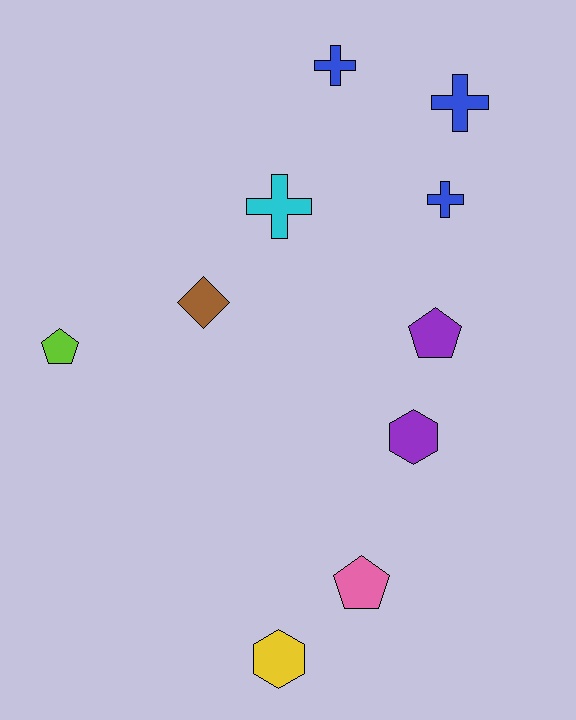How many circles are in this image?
There are no circles.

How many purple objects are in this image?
There are 2 purple objects.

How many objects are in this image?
There are 10 objects.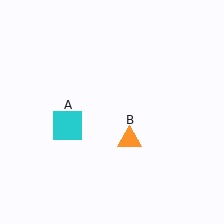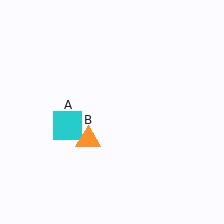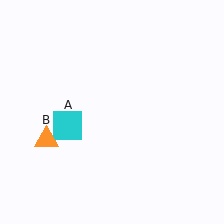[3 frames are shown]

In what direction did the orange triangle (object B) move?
The orange triangle (object B) moved left.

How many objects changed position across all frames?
1 object changed position: orange triangle (object B).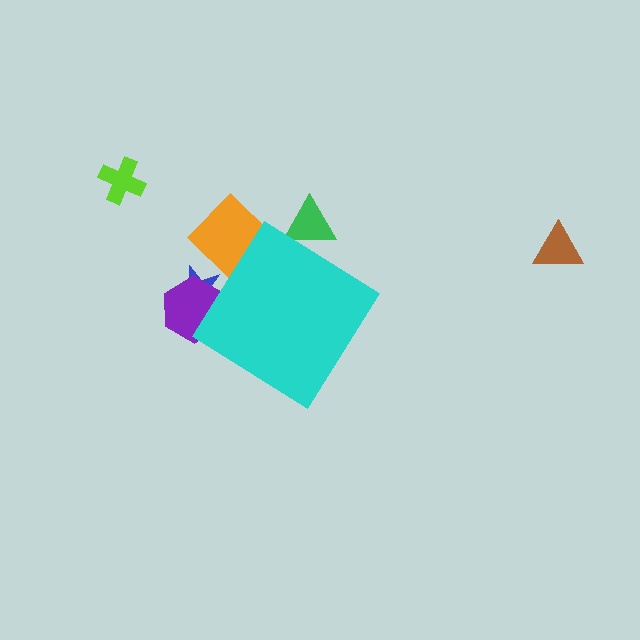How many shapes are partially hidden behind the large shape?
4 shapes are partially hidden.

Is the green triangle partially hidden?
Yes, the green triangle is partially hidden behind the cyan diamond.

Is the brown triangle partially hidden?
No, the brown triangle is fully visible.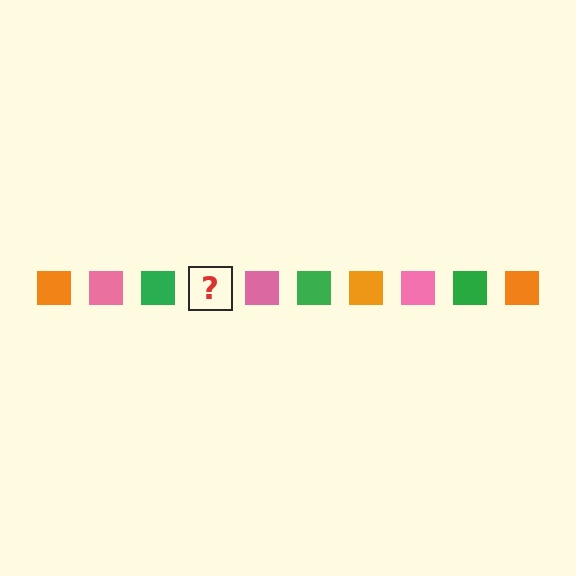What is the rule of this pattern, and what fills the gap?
The rule is that the pattern cycles through orange, pink, green squares. The gap should be filled with an orange square.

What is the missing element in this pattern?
The missing element is an orange square.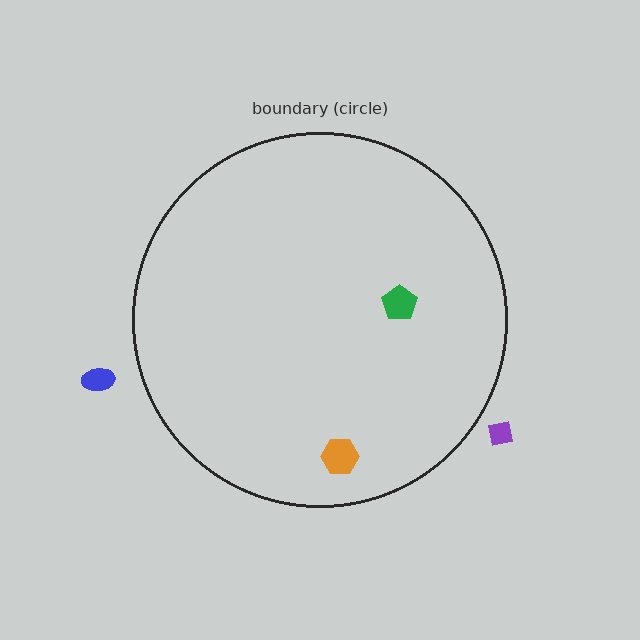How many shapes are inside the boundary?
2 inside, 2 outside.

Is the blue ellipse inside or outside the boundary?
Outside.